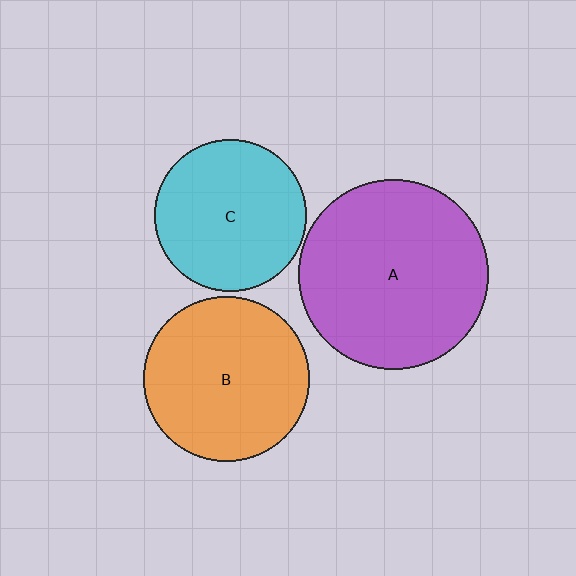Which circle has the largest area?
Circle A (purple).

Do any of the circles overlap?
No, none of the circles overlap.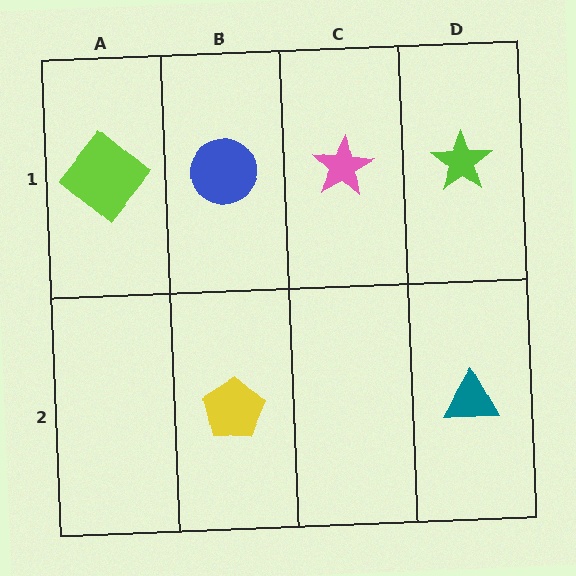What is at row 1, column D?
A lime star.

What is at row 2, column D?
A teal triangle.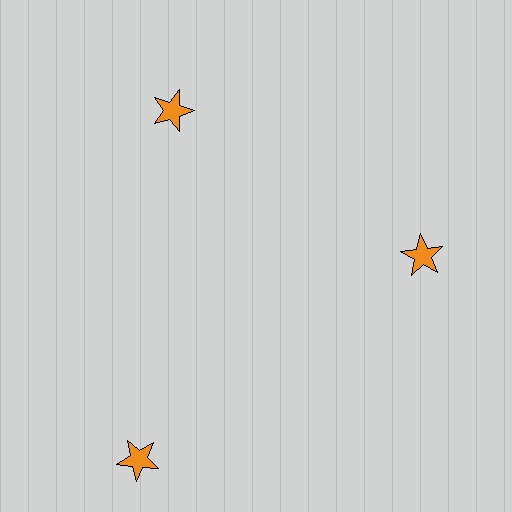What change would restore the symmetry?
The symmetry would be restored by moving it inward, back onto the ring so that all 3 stars sit at equal angles and equal distance from the center.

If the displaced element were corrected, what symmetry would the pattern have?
It would have 3-fold rotational symmetry — the pattern would map onto itself every 120 degrees.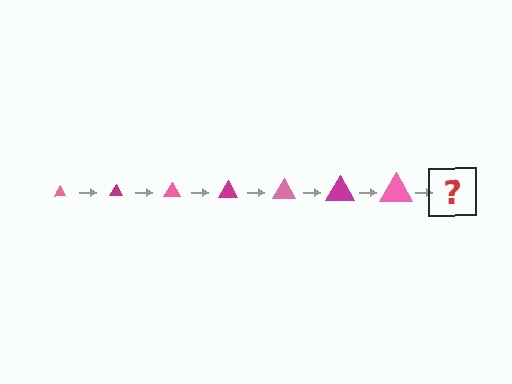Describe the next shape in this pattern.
It should be a magenta triangle, larger than the previous one.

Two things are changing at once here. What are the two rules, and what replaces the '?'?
The two rules are that the triangle grows larger each step and the color cycles through pink and magenta. The '?' should be a magenta triangle, larger than the previous one.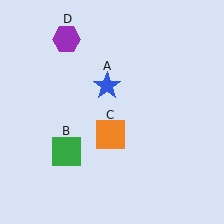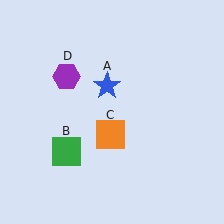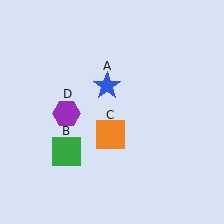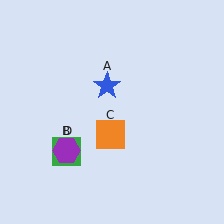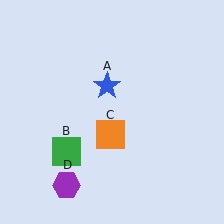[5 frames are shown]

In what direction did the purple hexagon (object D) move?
The purple hexagon (object D) moved down.